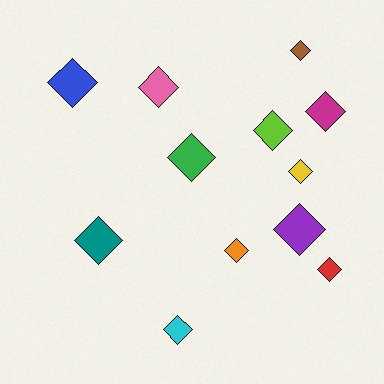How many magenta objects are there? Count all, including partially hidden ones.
There is 1 magenta object.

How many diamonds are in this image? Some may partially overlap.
There are 12 diamonds.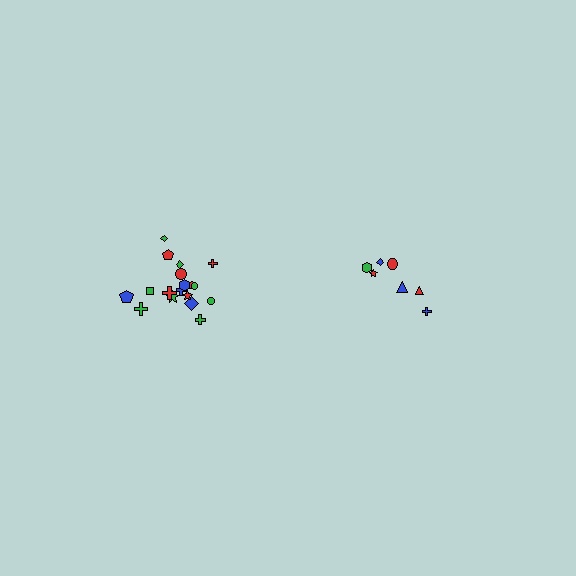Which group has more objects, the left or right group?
The left group.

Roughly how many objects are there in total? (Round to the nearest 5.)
Roughly 25 objects in total.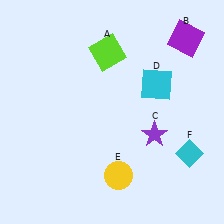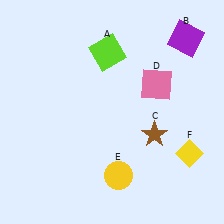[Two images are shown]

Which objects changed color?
C changed from purple to brown. D changed from cyan to pink. F changed from cyan to yellow.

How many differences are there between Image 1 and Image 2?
There are 3 differences between the two images.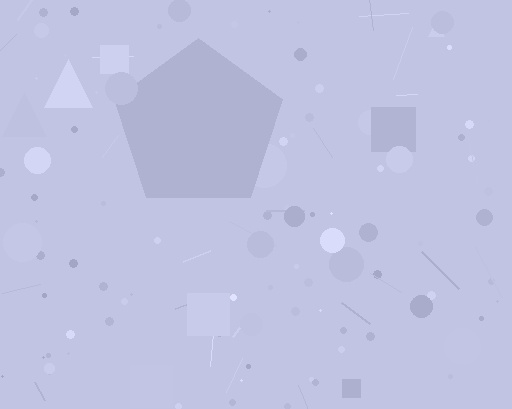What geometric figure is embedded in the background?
A pentagon is embedded in the background.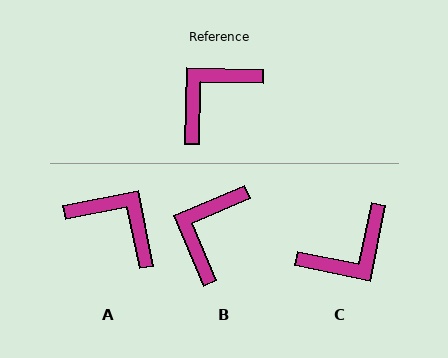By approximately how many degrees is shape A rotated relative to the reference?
Approximately 77 degrees clockwise.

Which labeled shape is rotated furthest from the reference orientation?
C, about 170 degrees away.